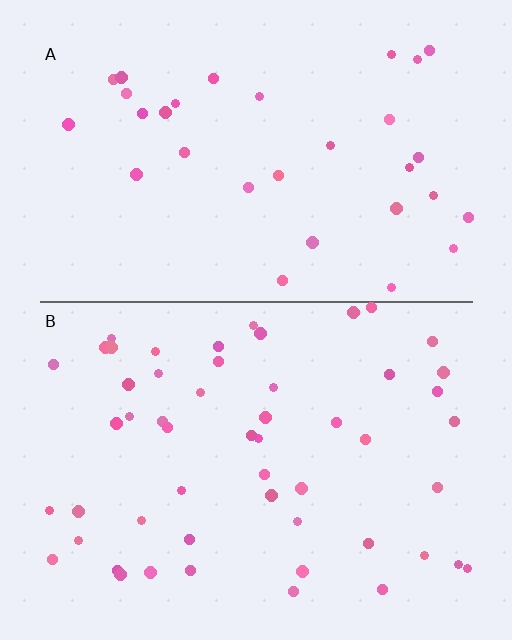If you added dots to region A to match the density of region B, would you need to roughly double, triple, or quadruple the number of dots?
Approximately double.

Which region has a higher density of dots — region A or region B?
B (the bottom).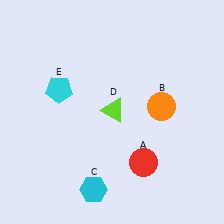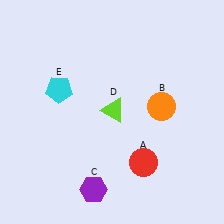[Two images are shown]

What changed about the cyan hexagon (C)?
In Image 1, C is cyan. In Image 2, it changed to purple.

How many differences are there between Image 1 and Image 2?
There is 1 difference between the two images.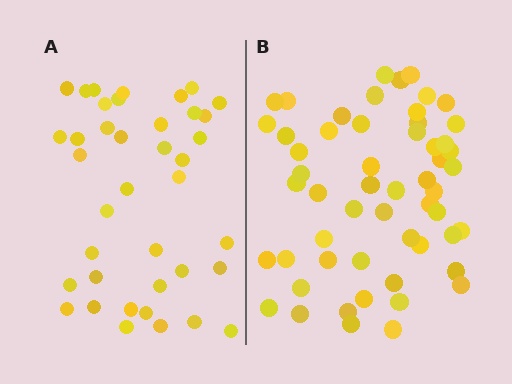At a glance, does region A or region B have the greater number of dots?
Region B (the right region) has more dots.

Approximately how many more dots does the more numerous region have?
Region B has approximately 15 more dots than region A.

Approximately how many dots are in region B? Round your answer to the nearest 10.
About 60 dots. (The exact count is 55, which rounds to 60.)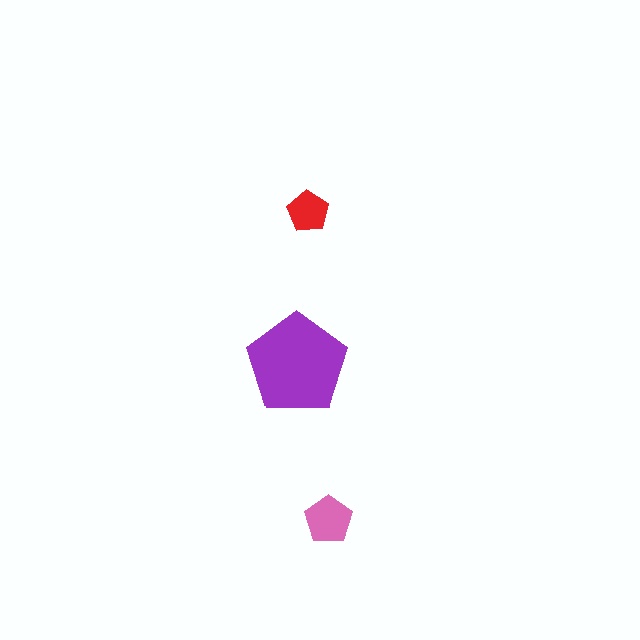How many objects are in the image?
There are 3 objects in the image.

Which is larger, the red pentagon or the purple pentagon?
The purple one.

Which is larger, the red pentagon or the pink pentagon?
The pink one.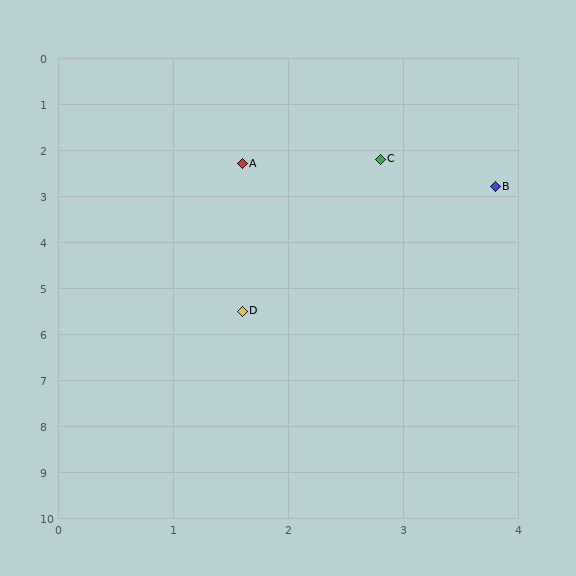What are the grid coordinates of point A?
Point A is at approximately (1.6, 2.3).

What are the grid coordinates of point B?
Point B is at approximately (3.8, 2.8).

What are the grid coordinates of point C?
Point C is at approximately (2.8, 2.2).